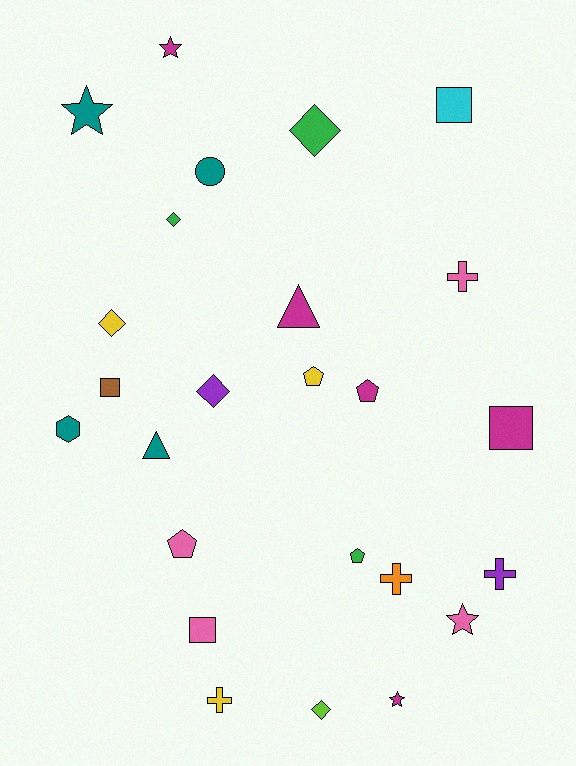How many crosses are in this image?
There are 4 crosses.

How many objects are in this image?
There are 25 objects.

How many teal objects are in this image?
There are 4 teal objects.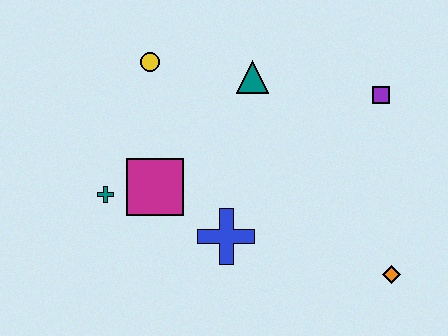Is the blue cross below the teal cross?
Yes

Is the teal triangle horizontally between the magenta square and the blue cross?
No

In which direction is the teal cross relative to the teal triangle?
The teal cross is to the left of the teal triangle.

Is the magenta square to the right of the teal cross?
Yes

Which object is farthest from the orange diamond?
The yellow circle is farthest from the orange diamond.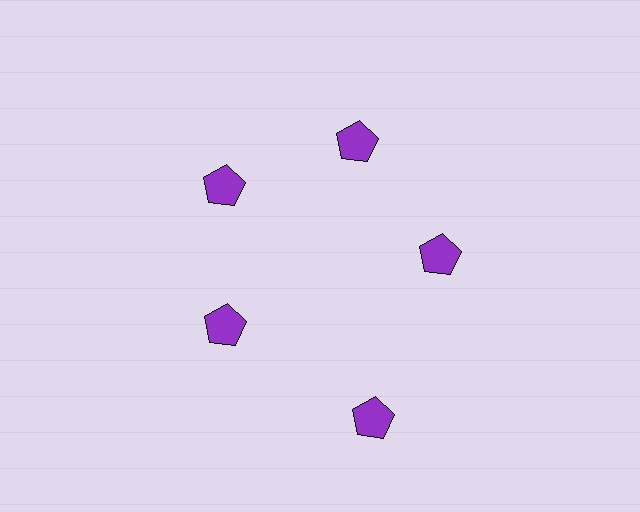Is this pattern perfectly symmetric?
No. The 5 purple pentagons are arranged in a ring, but one element near the 5 o'clock position is pushed outward from the center, breaking the 5-fold rotational symmetry.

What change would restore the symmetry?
The symmetry would be restored by moving it inward, back onto the ring so that all 5 pentagons sit at equal angles and equal distance from the center.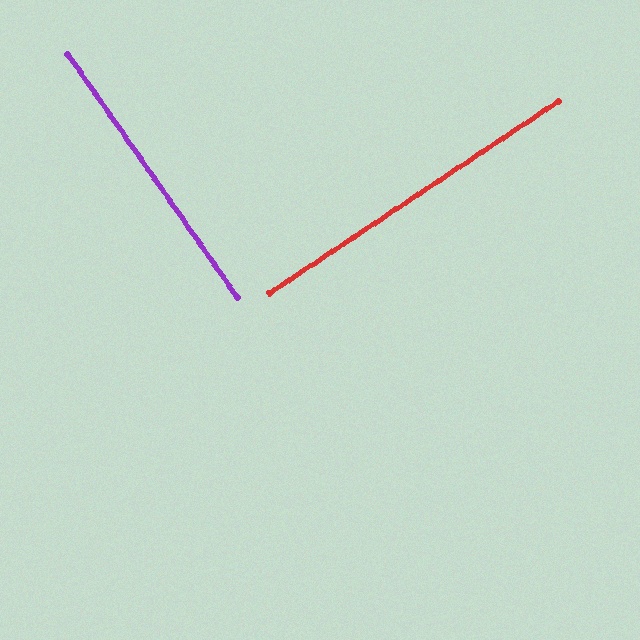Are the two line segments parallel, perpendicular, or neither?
Perpendicular — they meet at approximately 89°.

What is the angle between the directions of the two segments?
Approximately 89 degrees.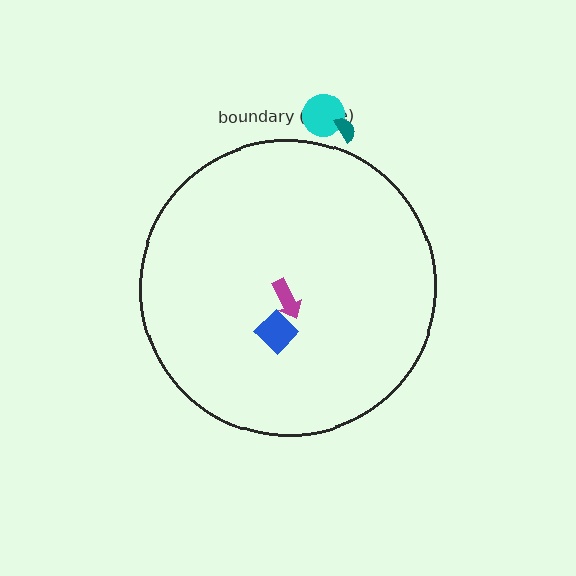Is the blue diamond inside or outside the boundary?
Inside.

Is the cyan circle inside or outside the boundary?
Outside.